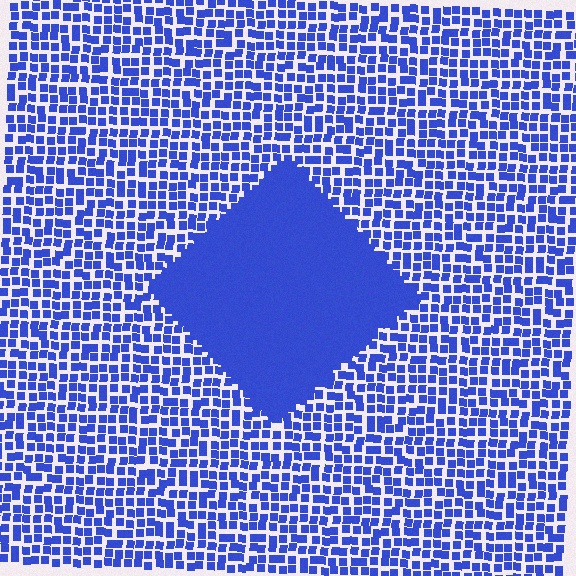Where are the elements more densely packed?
The elements are more densely packed inside the diamond boundary.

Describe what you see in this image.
The image contains small blue elements arranged at two different densities. A diamond-shaped region is visible where the elements are more densely packed than the surrounding area.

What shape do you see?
I see a diamond.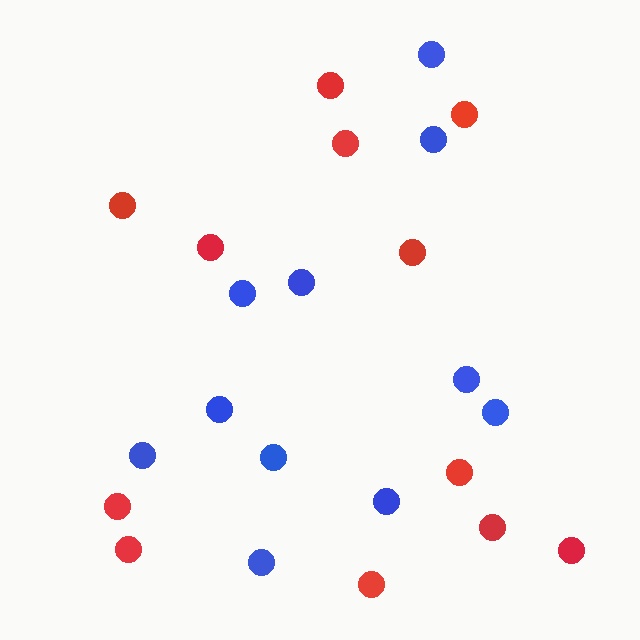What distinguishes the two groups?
There are 2 groups: one group of blue circles (11) and one group of red circles (12).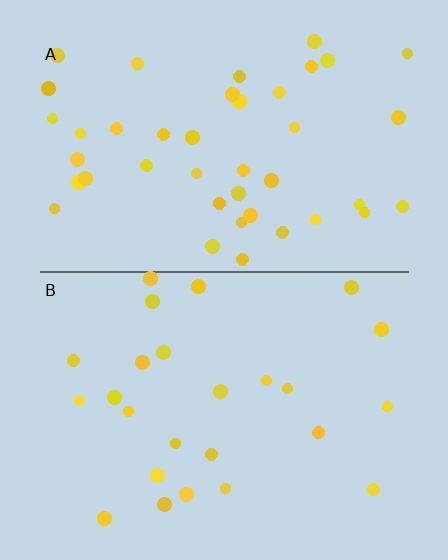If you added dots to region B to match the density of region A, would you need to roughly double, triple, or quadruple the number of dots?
Approximately double.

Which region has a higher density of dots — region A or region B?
A (the top).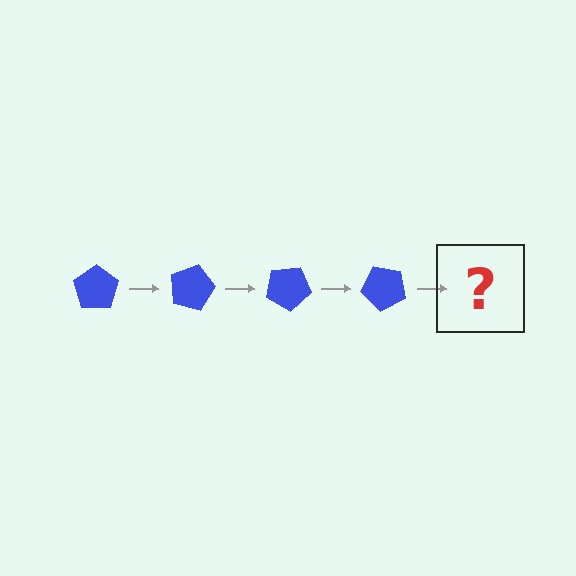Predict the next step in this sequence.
The next step is a blue pentagon rotated 60 degrees.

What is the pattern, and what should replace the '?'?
The pattern is that the pentagon rotates 15 degrees each step. The '?' should be a blue pentagon rotated 60 degrees.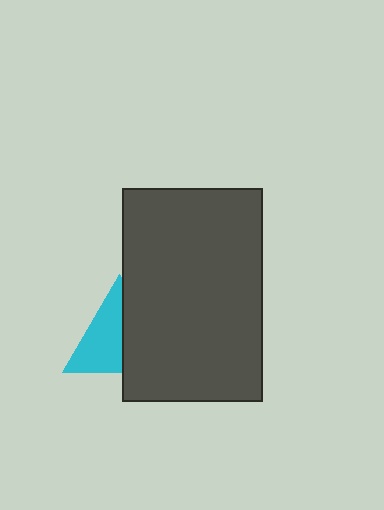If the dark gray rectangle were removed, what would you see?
You would see the complete cyan triangle.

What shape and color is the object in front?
The object in front is a dark gray rectangle.